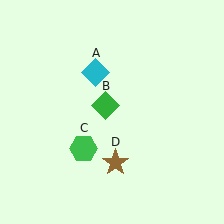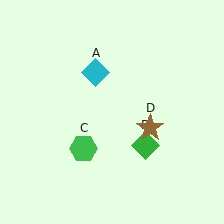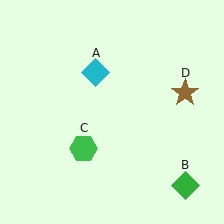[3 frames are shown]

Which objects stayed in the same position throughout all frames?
Cyan diamond (object A) and green hexagon (object C) remained stationary.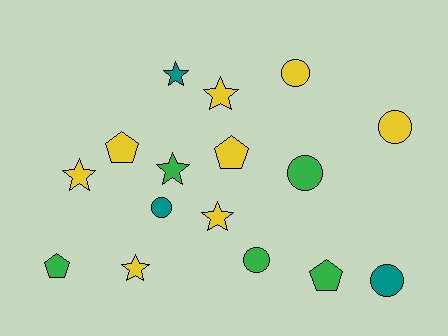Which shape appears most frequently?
Star, with 6 objects.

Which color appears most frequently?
Yellow, with 8 objects.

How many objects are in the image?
There are 16 objects.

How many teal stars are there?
There is 1 teal star.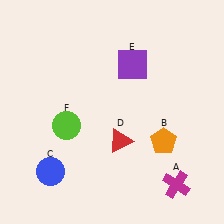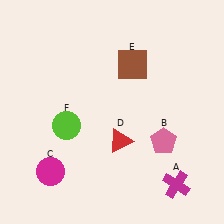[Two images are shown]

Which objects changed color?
B changed from orange to pink. C changed from blue to magenta. E changed from purple to brown.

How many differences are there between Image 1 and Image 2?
There are 3 differences between the two images.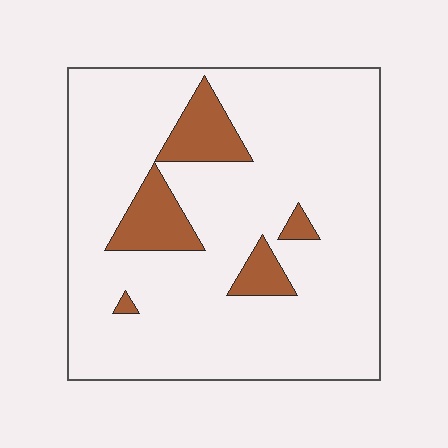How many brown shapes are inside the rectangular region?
5.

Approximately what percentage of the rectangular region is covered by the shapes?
Approximately 15%.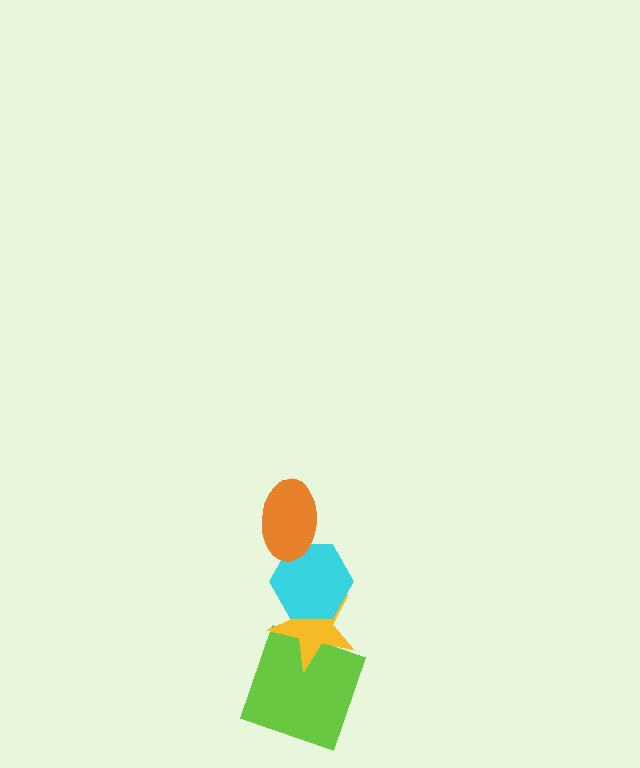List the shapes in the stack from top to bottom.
From top to bottom: the orange ellipse, the cyan hexagon, the yellow star, the lime square.